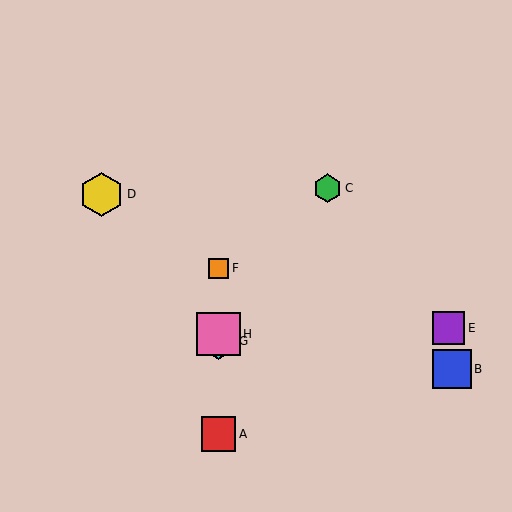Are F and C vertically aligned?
No, F is at x≈219 and C is at x≈328.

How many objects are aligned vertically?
4 objects (A, F, G, H) are aligned vertically.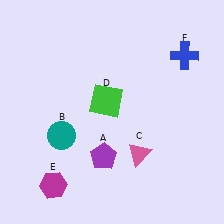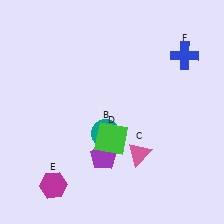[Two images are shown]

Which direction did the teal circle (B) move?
The teal circle (B) moved right.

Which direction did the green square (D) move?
The green square (D) moved down.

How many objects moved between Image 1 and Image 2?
2 objects moved between the two images.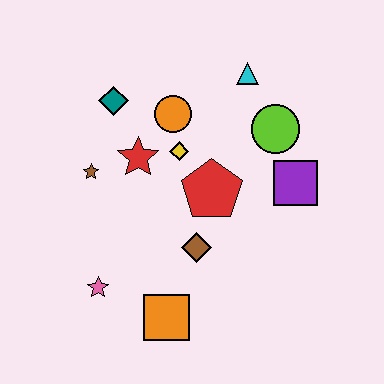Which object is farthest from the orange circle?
The orange square is farthest from the orange circle.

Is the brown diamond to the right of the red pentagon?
No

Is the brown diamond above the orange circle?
No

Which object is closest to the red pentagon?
The yellow diamond is closest to the red pentagon.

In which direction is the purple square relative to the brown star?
The purple square is to the right of the brown star.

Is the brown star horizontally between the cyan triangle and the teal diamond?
No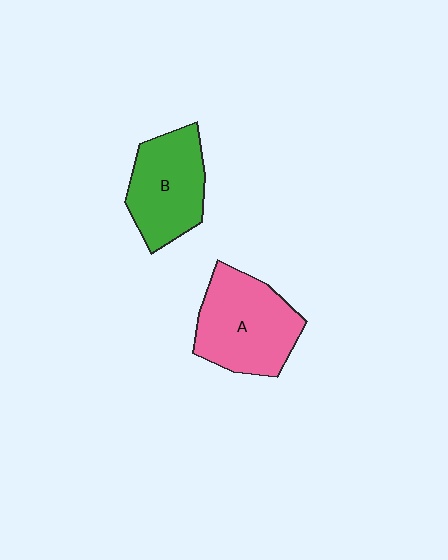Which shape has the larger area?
Shape A (pink).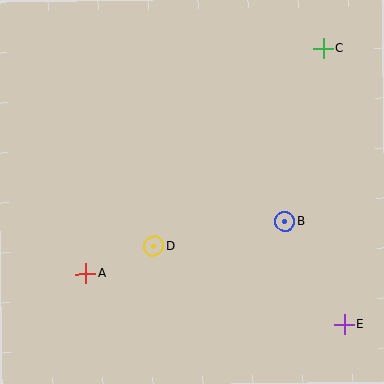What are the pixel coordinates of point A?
Point A is at (86, 274).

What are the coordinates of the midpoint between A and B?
The midpoint between A and B is at (185, 248).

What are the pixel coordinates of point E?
Point E is at (344, 325).